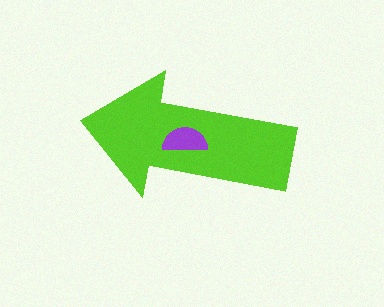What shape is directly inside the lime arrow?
The purple semicircle.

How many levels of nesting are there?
2.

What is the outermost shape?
The lime arrow.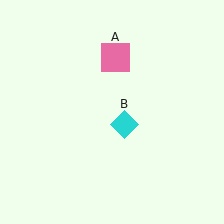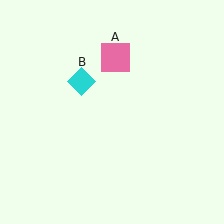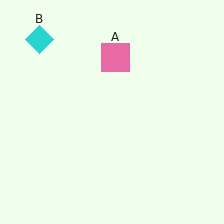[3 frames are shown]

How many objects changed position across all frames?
1 object changed position: cyan diamond (object B).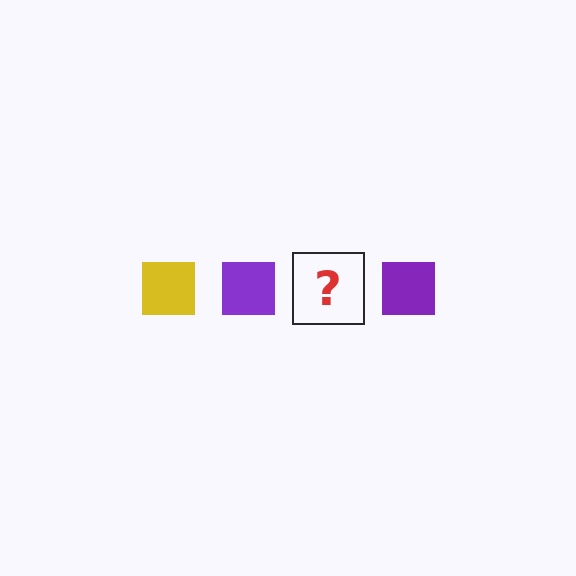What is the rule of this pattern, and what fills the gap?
The rule is that the pattern cycles through yellow, purple squares. The gap should be filled with a yellow square.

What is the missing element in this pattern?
The missing element is a yellow square.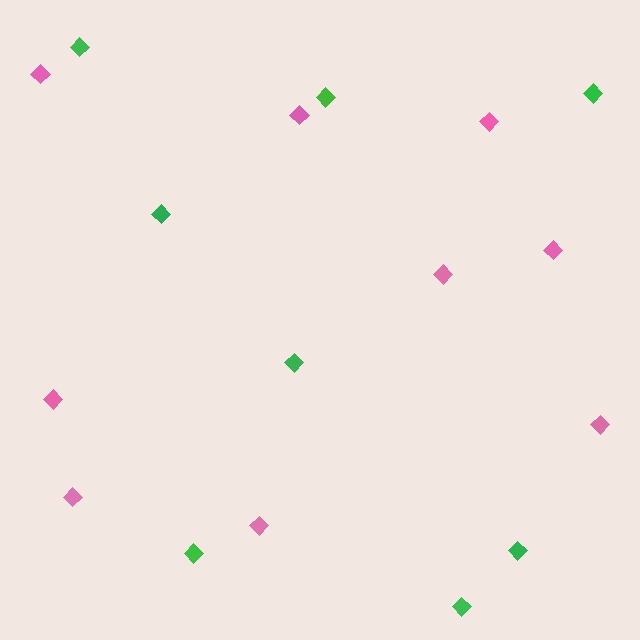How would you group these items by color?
There are 2 groups: one group of pink diamonds (9) and one group of green diamonds (8).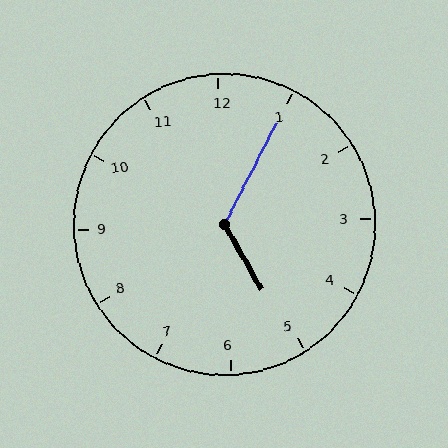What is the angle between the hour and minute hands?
Approximately 122 degrees.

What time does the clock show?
5:05.